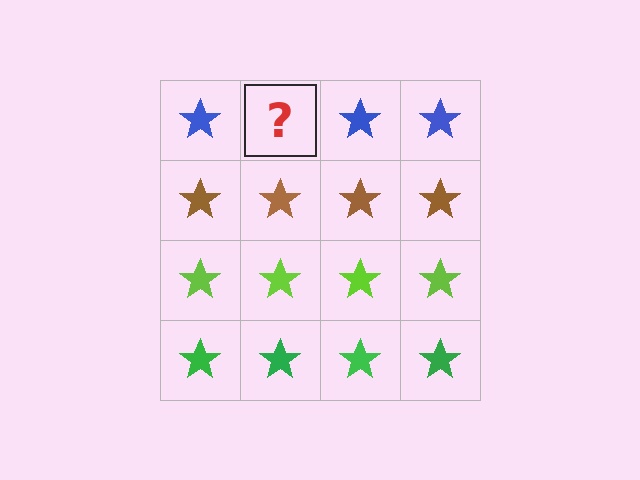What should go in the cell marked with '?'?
The missing cell should contain a blue star.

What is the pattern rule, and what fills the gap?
The rule is that each row has a consistent color. The gap should be filled with a blue star.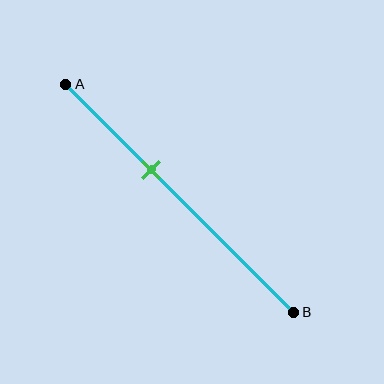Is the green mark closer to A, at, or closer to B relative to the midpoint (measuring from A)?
The green mark is closer to point A than the midpoint of segment AB.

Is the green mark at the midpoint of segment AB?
No, the mark is at about 40% from A, not at the 50% midpoint.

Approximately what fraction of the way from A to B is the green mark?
The green mark is approximately 40% of the way from A to B.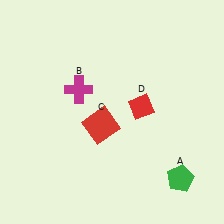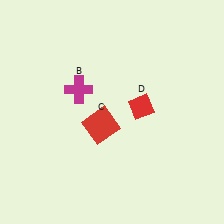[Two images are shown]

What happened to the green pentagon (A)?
The green pentagon (A) was removed in Image 2. It was in the bottom-right area of Image 1.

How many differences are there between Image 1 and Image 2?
There is 1 difference between the two images.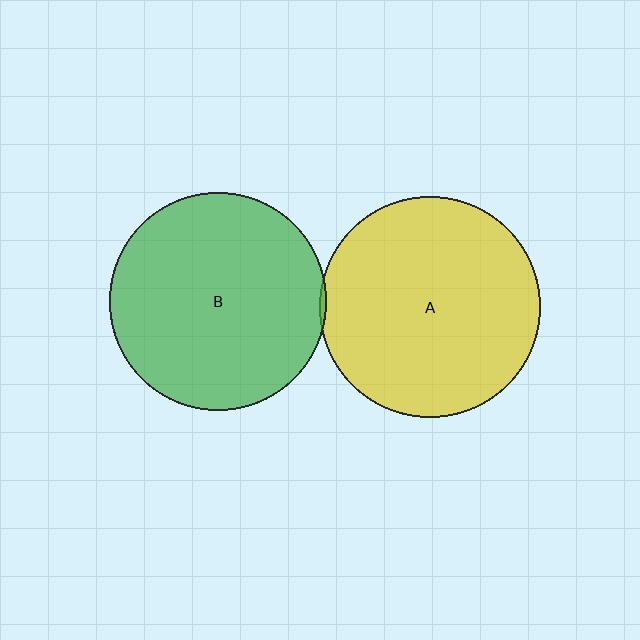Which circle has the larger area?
Circle A (yellow).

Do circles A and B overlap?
Yes.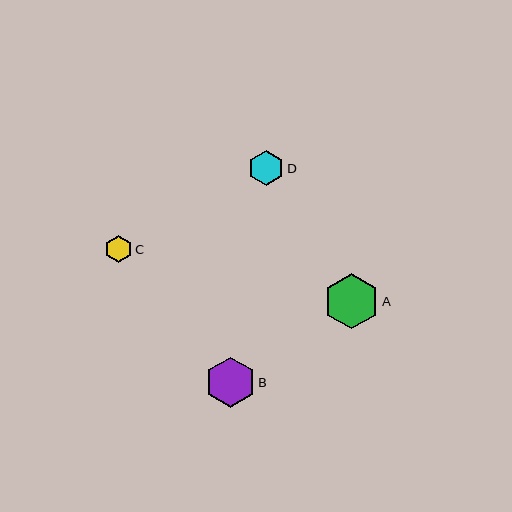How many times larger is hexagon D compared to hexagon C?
Hexagon D is approximately 1.3 times the size of hexagon C.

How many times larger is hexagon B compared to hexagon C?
Hexagon B is approximately 1.8 times the size of hexagon C.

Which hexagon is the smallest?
Hexagon C is the smallest with a size of approximately 27 pixels.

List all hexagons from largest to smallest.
From largest to smallest: A, B, D, C.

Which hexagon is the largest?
Hexagon A is the largest with a size of approximately 55 pixels.